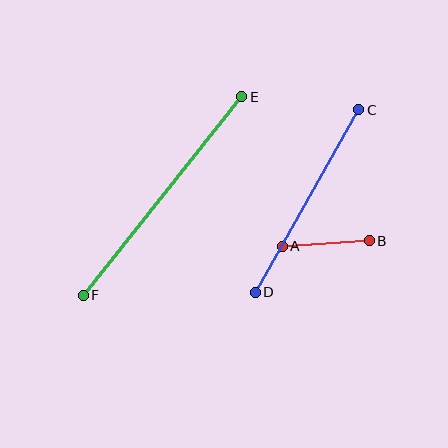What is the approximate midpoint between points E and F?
The midpoint is at approximately (162, 196) pixels.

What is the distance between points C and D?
The distance is approximately 210 pixels.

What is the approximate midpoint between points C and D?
The midpoint is at approximately (307, 201) pixels.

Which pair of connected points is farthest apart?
Points E and F are farthest apart.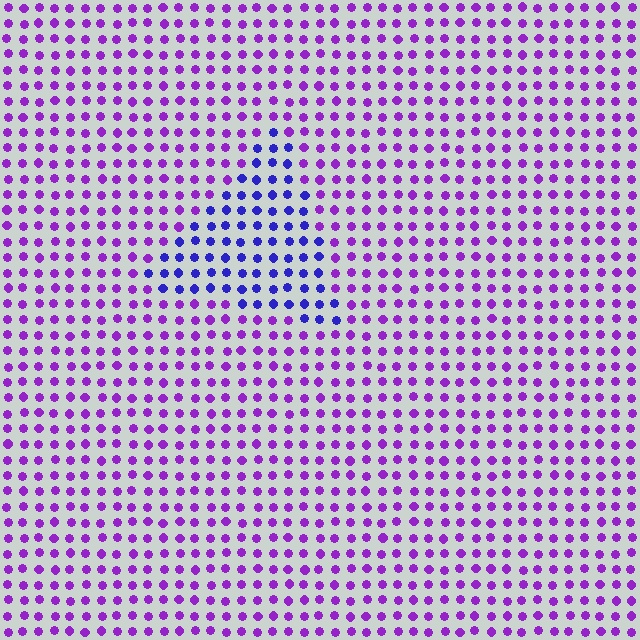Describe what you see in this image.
The image is filled with small purple elements in a uniform arrangement. A triangle-shaped region is visible where the elements are tinted to a slightly different hue, forming a subtle color boundary.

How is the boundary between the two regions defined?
The boundary is defined purely by a slight shift in hue (about 39 degrees). Spacing, size, and orientation are identical on both sides.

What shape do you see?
I see a triangle.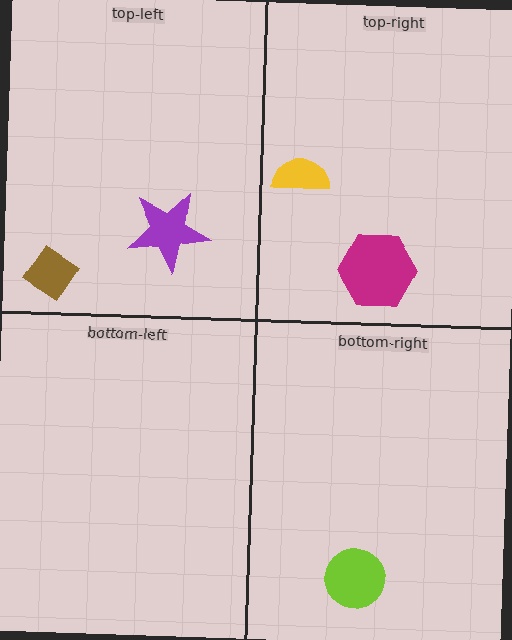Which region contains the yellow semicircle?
The top-right region.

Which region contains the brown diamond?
The top-left region.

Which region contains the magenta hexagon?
The top-right region.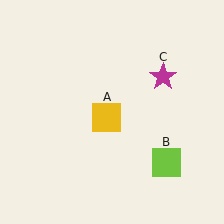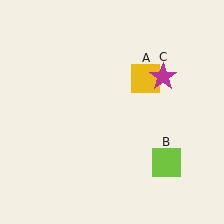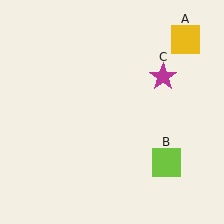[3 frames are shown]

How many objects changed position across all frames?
1 object changed position: yellow square (object A).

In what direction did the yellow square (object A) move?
The yellow square (object A) moved up and to the right.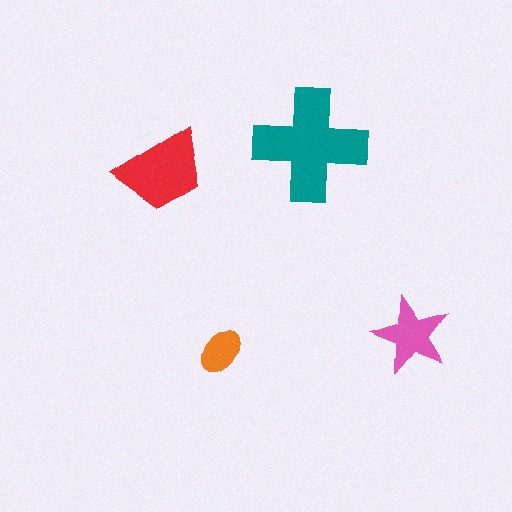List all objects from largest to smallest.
The teal cross, the red trapezoid, the pink star, the orange ellipse.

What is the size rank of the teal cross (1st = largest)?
1st.